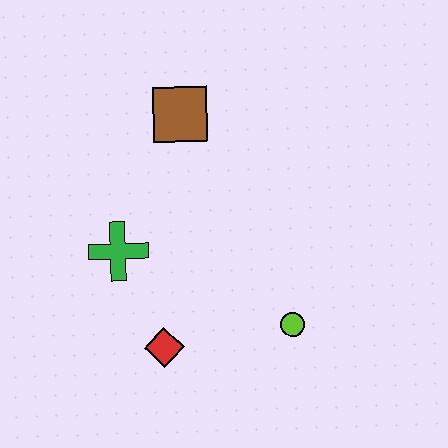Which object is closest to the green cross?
The red diamond is closest to the green cross.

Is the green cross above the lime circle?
Yes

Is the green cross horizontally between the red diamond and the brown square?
No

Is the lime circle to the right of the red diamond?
Yes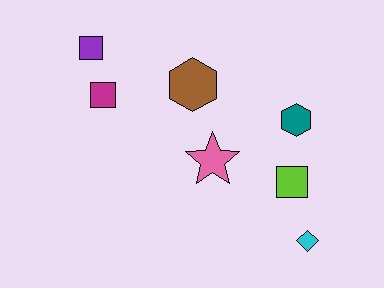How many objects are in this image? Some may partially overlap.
There are 7 objects.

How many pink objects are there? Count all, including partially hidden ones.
There is 1 pink object.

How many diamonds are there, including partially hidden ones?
There is 1 diamond.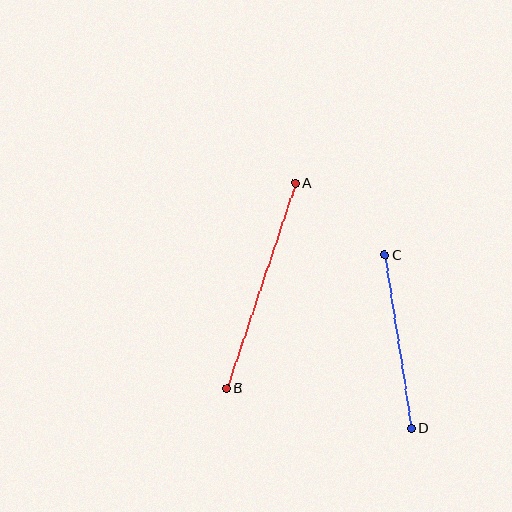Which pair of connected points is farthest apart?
Points A and B are farthest apart.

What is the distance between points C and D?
The distance is approximately 175 pixels.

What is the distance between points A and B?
The distance is approximately 217 pixels.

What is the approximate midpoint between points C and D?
The midpoint is at approximately (398, 341) pixels.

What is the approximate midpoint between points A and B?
The midpoint is at approximately (261, 286) pixels.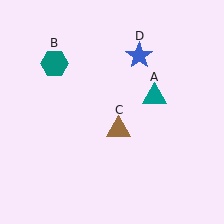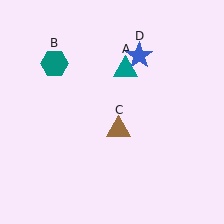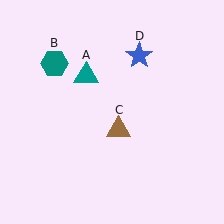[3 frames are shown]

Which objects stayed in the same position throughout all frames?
Teal hexagon (object B) and brown triangle (object C) and blue star (object D) remained stationary.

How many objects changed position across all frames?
1 object changed position: teal triangle (object A).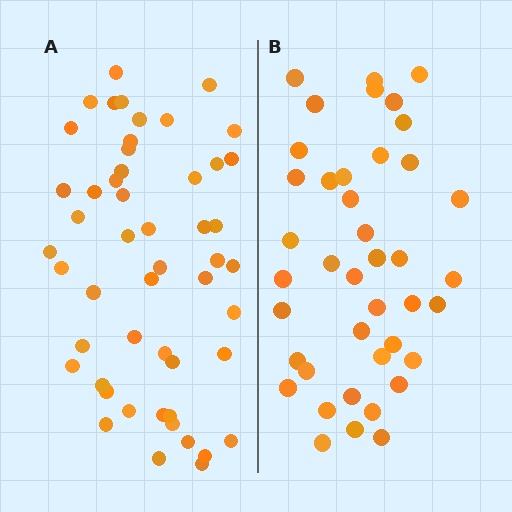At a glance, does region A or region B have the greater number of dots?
Region A (the left region) has more dots.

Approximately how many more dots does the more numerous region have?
Region A has roughly 10 or so more dots than region B.